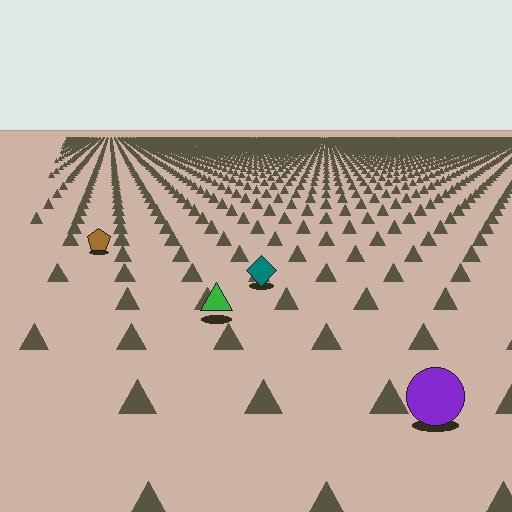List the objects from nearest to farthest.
From nearest to farthest: the purple circle, the green triangle, the teal diamond, the brown pentagon.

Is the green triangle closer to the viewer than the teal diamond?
Yes. The green triangle is closer — you can tell from the texture gradient: the ground texture is coarser near it.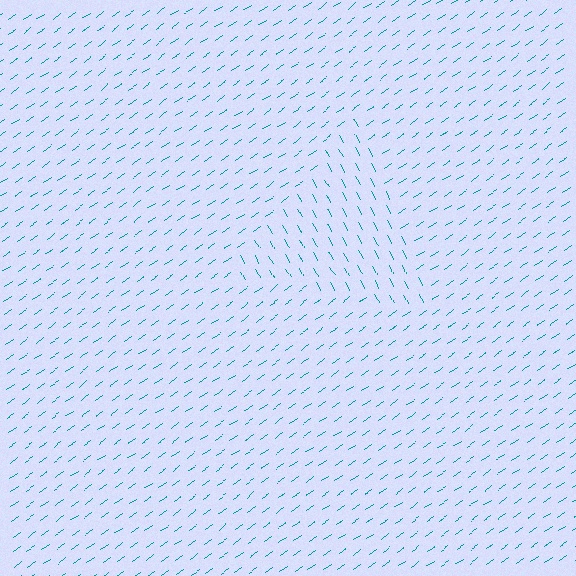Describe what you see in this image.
The image is filled with small teal line segments. A triangle region in the image has lines oriented differently from the surrounding lines, creating a visible texture boundary.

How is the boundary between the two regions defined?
The boundary is defined purely by a change in line orientation (approximately 83 degrees difference). All lines are the same color and thickness.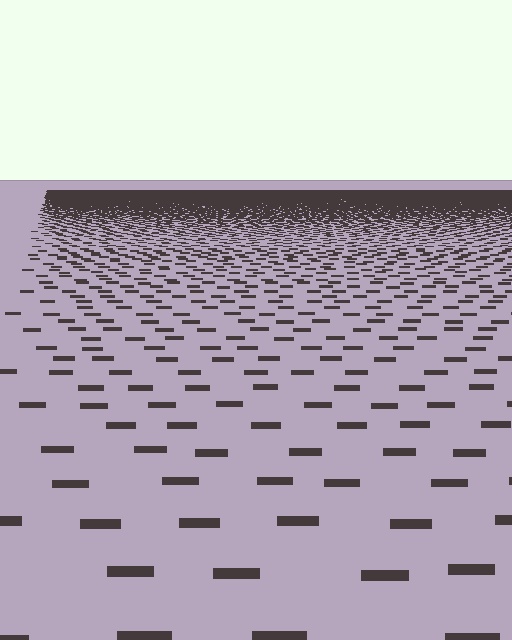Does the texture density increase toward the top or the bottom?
Density increases toward the top.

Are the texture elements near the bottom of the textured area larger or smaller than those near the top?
Larger. Near the bottom, elements are closer to the viewer and appear at a bigger on-screen size.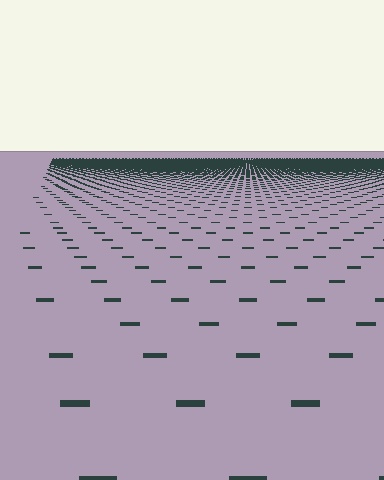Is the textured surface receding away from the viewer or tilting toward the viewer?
The surface is receding away from the viewer. Texture elements get smaller and denser toward the top.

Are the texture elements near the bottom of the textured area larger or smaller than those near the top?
Larger. Near the bottom, elements are closer to the viewer and appear at a bigger on-screen size.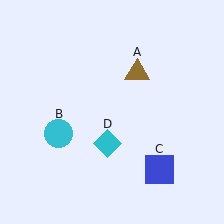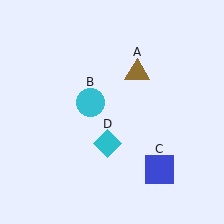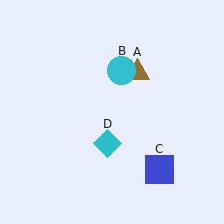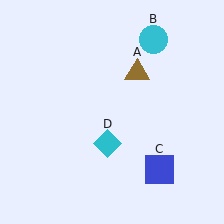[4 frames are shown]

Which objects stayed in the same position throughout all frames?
Brown triangle (object A) and blue square (object C) and cyan diamond (object D) remained stationary.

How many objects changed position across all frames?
1 object changed position: cyan circle (object B).